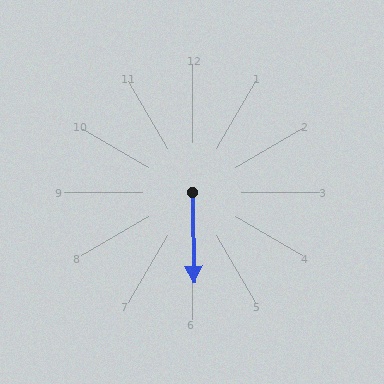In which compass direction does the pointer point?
South.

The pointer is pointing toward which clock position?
Roughly 6 o'clock.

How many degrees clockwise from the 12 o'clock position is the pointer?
Approximately 179 degrees.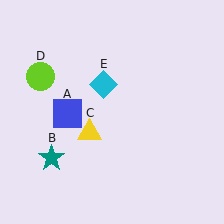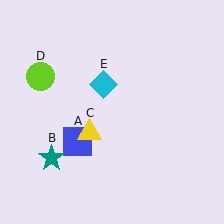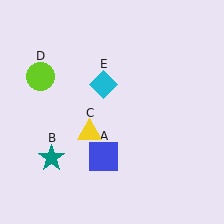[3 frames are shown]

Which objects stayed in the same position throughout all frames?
Teal star (object B) and yellow triangle (object C) and lime circle (object D) and cyan diamond (object E) remained stationary.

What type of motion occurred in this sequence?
The blue square (object A) rotated counterclockwise around the center of the scene.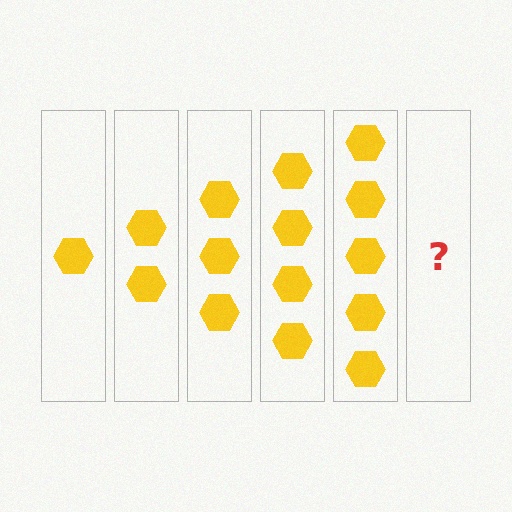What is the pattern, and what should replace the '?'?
The pattern is that each step adds one more hexagon. The '?' should be 6 hexagons.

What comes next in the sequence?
The next element should be 6 hexagons.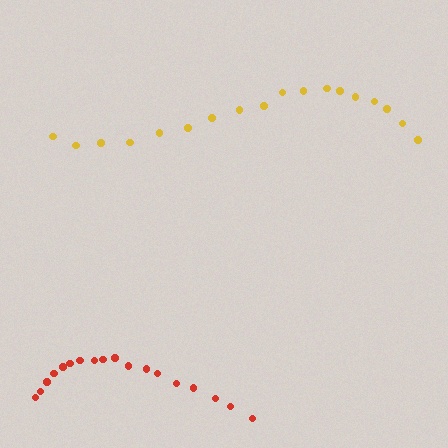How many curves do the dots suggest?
There are 2 distinct paths.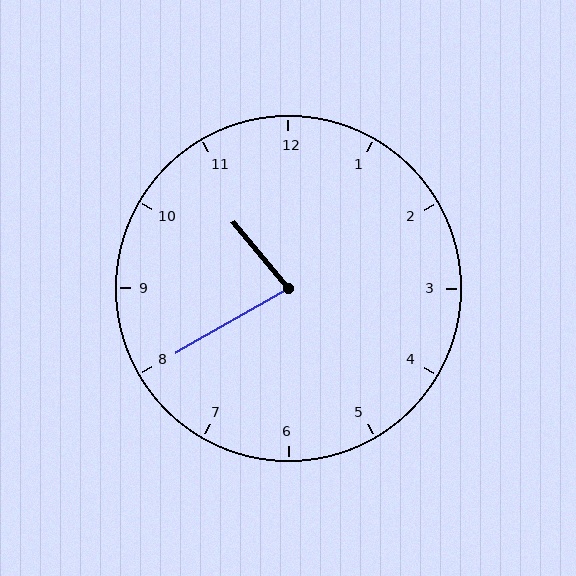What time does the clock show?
10:40.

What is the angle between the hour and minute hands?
Approximately 80 degrees.